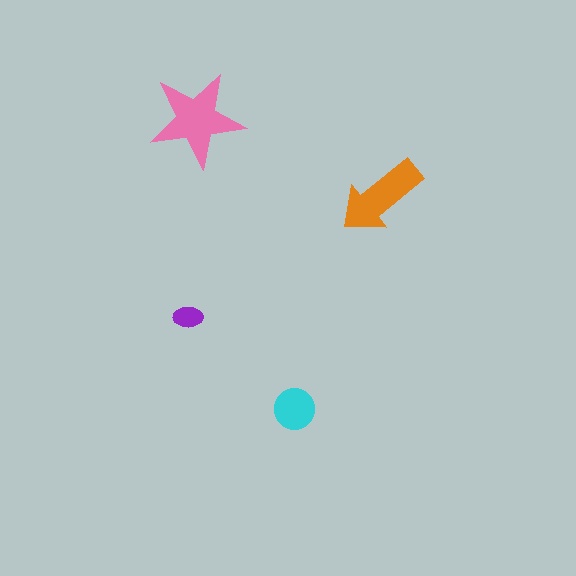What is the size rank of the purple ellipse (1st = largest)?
4th.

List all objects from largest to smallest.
The pink star, the orange arrow, the cyan circle, the purple ellipse.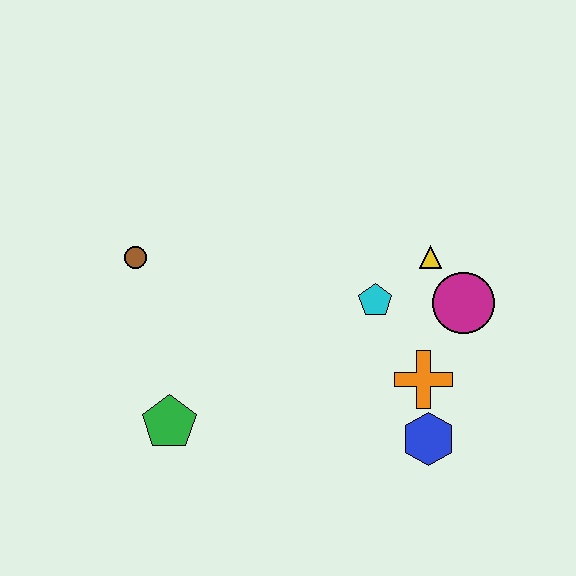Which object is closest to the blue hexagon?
The orange cross is closest to the blue hexagon.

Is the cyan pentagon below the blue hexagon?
No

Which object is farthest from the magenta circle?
The brown circle is farthest from the magenta circle.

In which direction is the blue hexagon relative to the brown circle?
The blue hexagon is to the right of the brown circle.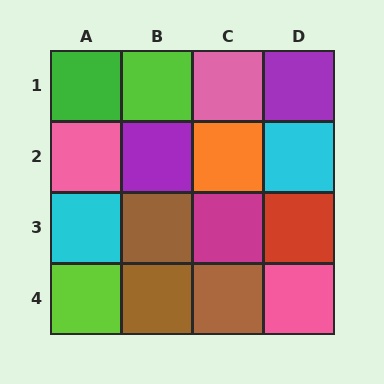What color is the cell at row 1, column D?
Purple.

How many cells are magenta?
1 cell is magenta.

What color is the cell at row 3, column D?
Red.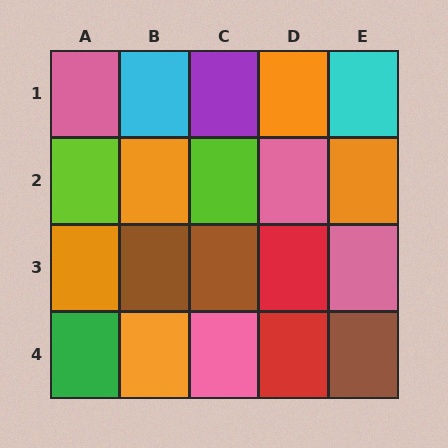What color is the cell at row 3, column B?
Brown.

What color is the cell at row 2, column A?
Lime.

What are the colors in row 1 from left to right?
Pink, cyan, purple, orange, cyan.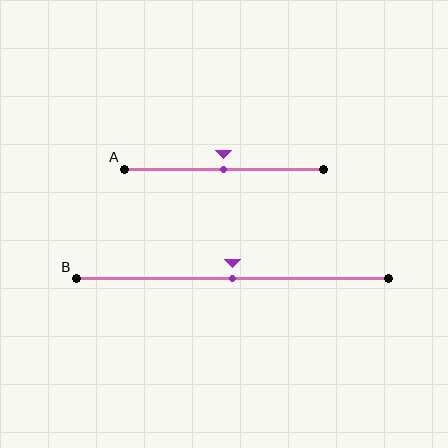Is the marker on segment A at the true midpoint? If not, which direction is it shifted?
Yes, the marker on segment A is at the true midpoint.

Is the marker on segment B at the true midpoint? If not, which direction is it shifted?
Yes, the marker on segment B is at the true midpoint.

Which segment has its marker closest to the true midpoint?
Segment A has its marker closest to the true midpoint.